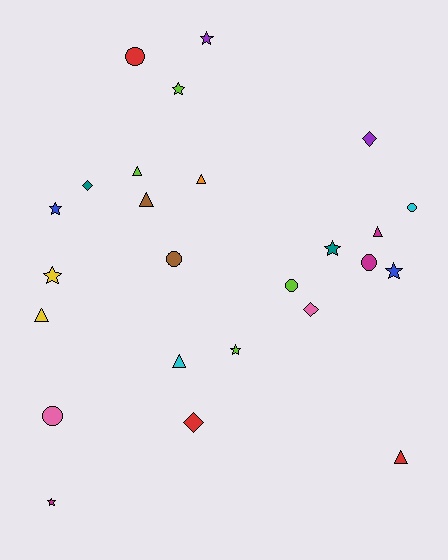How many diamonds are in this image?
There are 4 diamonds.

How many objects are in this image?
There are 25 objects.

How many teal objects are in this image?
There are 2 teal objects.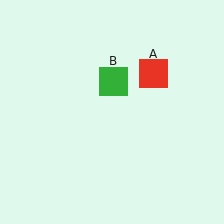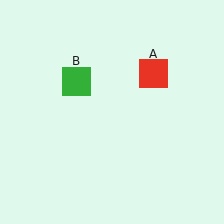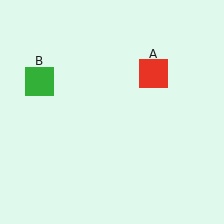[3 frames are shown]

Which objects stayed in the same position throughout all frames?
Red square (object A) remained stationary.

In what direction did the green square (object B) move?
The green square (object B) moved left.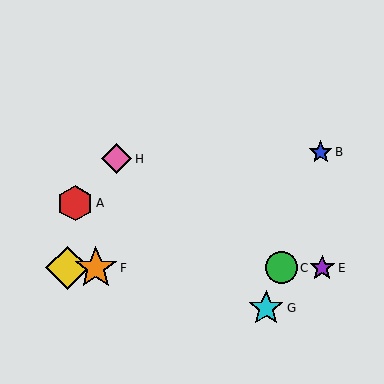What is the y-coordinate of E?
Object E is at y≈268.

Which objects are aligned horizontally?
Objects C, D, E, F are aligned horizontally.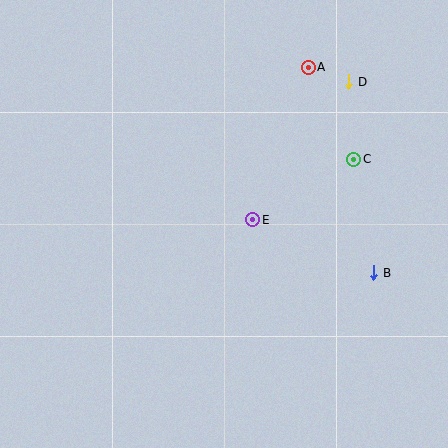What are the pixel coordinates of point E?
Point E is at (253, 220).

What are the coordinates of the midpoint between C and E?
The midpoint between C and E is at (303, 190).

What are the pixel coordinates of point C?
Point C is at (354, 159).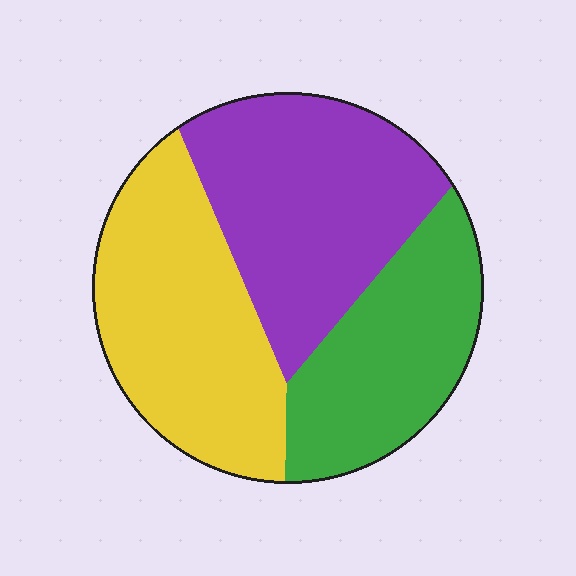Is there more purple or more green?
Purple.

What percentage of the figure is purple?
Purple takes up between a quarter and a half of the figure.